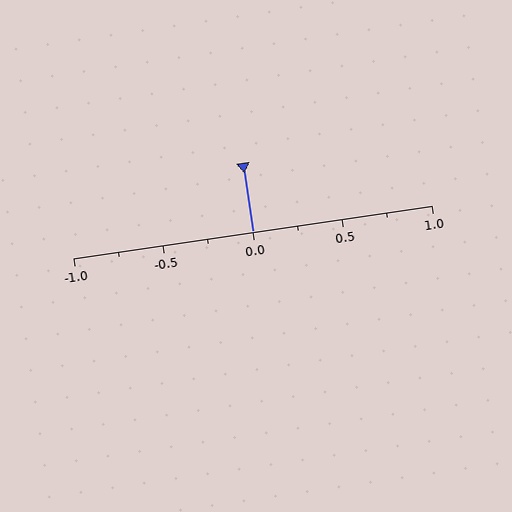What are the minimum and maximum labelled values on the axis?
The axis runs from -1.0 to 1.0.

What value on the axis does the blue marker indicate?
The marker indicates approximately 0.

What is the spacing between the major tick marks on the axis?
The major ticks are spaced 0.5 apart.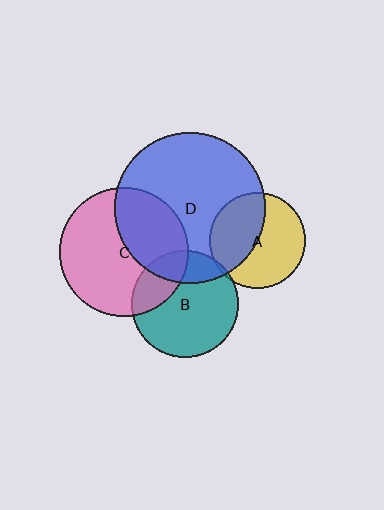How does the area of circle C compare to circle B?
Approximately 1.4 times.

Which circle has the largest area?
Circle D (blue).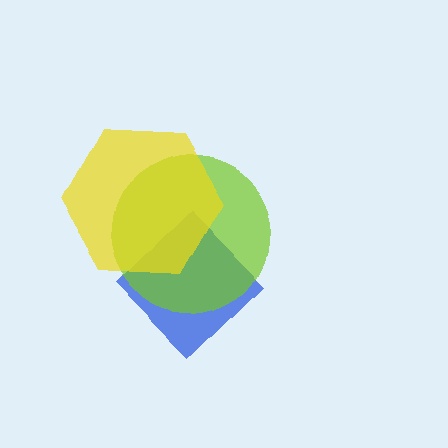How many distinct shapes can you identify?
There are 3 distinct shapes: a blue diamond, a lime circle, a yellow hexagon.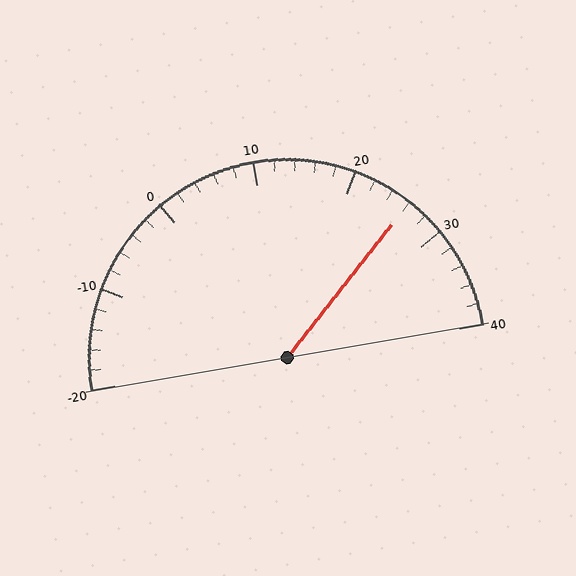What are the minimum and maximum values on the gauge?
The gauge ranges from -20 to 40.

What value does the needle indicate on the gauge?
The needle indicates approximately 26.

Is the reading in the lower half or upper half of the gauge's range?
The reading is in the upper half of the range (-20 to 40).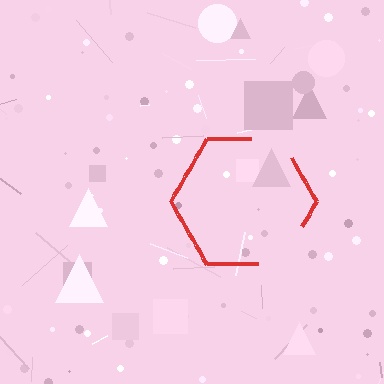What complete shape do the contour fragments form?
The contour fragments form a hexagon.